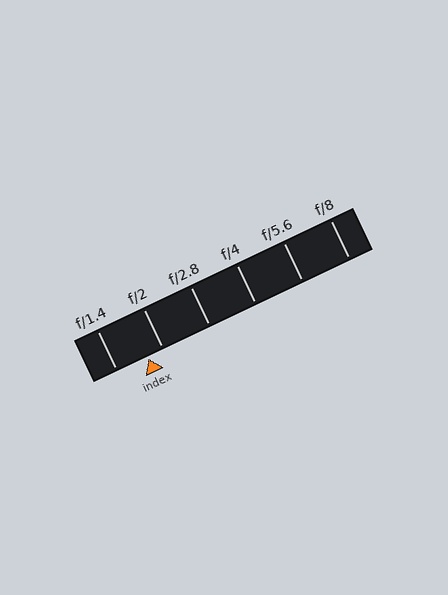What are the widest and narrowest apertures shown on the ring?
The widest aperture shown is f/1.4 and the narrowest is f/8.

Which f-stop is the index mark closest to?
The index mark is closest to f/2.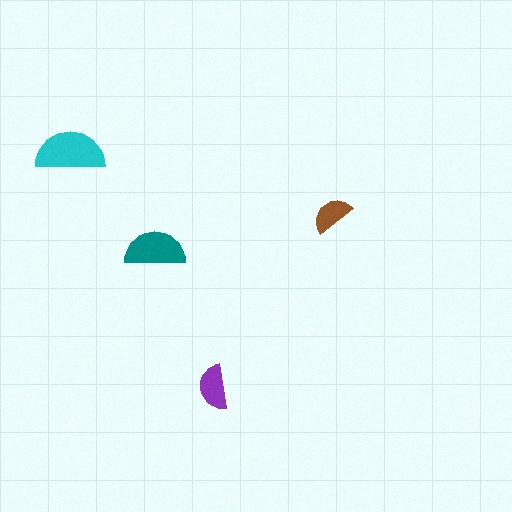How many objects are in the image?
There are 4 objects in the image.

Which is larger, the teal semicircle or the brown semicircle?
The teal one.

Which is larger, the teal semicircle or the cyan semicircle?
The cyan one.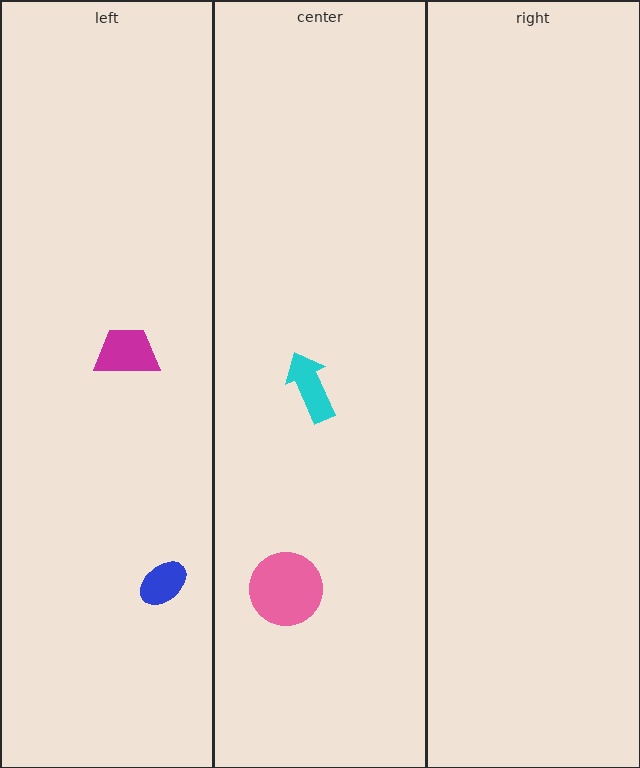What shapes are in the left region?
The magenta trapezoid, the blue ellipse.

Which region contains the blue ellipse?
The left region.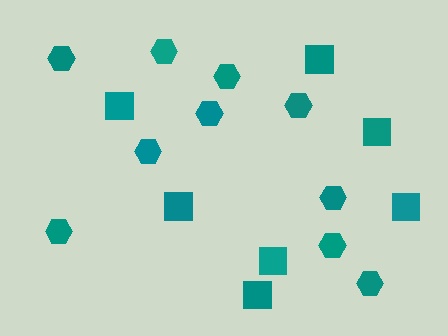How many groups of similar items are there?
There are 2 groups: one group of squares (7) and one group of hexagons (10).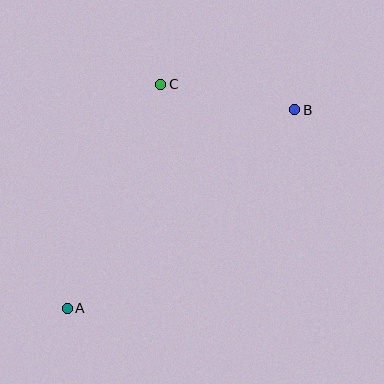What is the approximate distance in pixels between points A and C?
The distance between A and C is approximately 243 pixels.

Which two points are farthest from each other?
Points A and B are farthest from each other.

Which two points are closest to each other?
Points B and C are closest to each other.